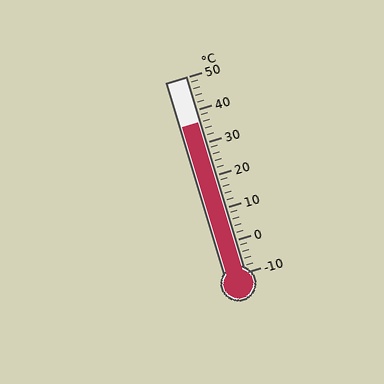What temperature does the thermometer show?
The thermometer shows approximately 36°C.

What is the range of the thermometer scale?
The thermometer scale ranges from -10°C to 50°C.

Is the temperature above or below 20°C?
The temperature is above 20°C.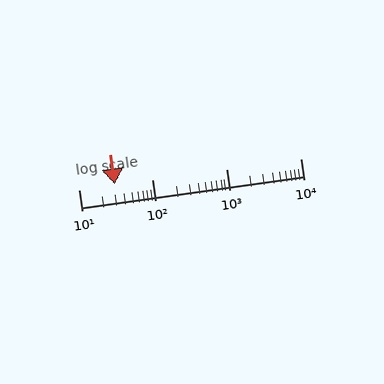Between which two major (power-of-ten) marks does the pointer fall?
The pointer is between 10 and 100.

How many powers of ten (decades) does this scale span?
The scale spans 3 decades, from 10 to 10000.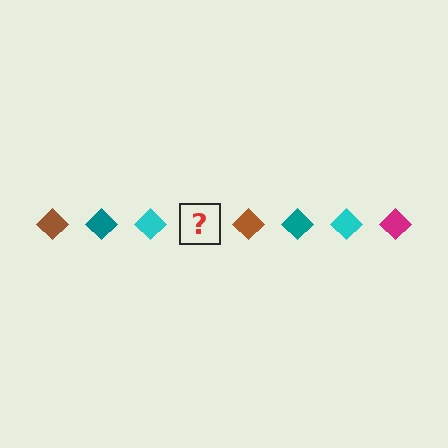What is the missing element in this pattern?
The missing element is a magenta diamond.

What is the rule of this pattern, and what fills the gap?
The rule is that the pattern cycles through brown, teal, cyan, magenta diamonds. The gap should be filled with a magenta diamond.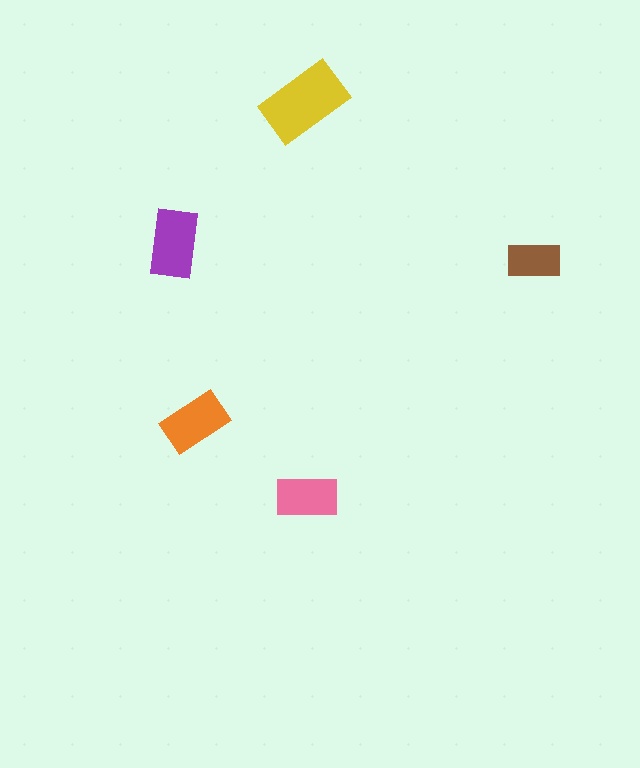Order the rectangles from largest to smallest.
the yellow one, the purple one, the orange one, the pink one, the brown one.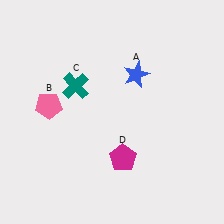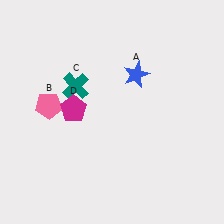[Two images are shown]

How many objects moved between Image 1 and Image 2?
1 object moved between the two images.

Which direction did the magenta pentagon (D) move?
The magenta pentagon (D) moved left.